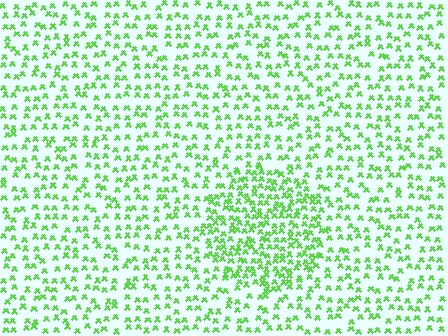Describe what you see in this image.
The image contains small lime elements arranged at two different densities. A circle-shaped region is visible where the elements are more densely packed than the surrounding area.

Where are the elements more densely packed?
The elements are more densely packed inside the circle boundary.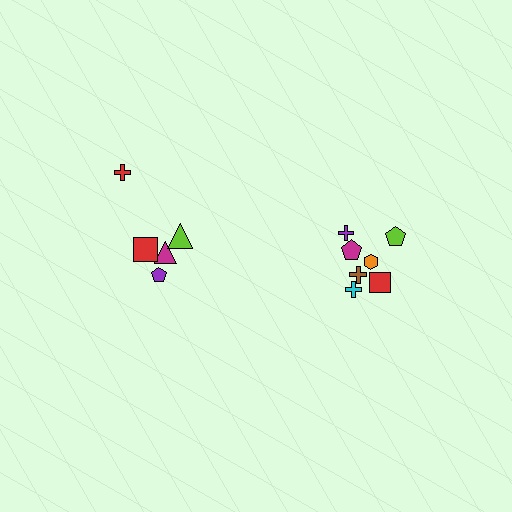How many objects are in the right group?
There are 7 objects.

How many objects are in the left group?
There are 5 objects.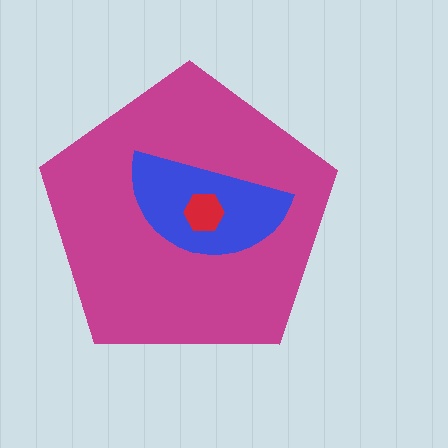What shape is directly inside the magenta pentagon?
The blue semicircle.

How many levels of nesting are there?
3.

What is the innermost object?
The red hexagon.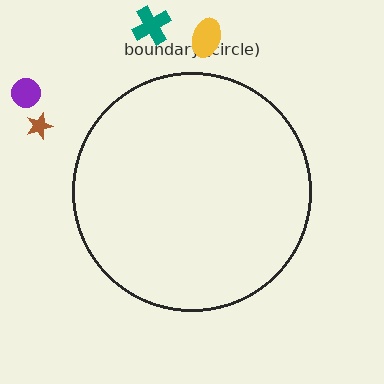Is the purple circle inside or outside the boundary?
Outside.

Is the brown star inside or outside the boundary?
Outside.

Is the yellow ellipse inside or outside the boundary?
Outside.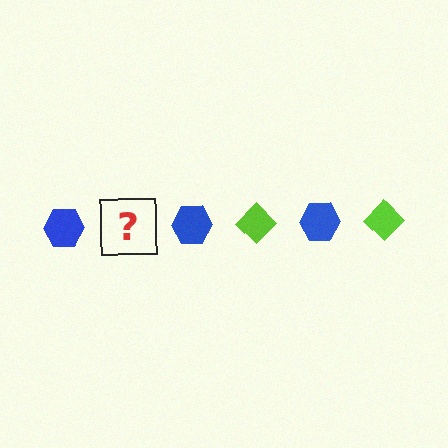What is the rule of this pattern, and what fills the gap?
The rule is that the pattern alternates between blue hexagon and lime diamond. The gap should be filled with a lime diamond.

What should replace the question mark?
The question mark should be replaced with a lime diamond.